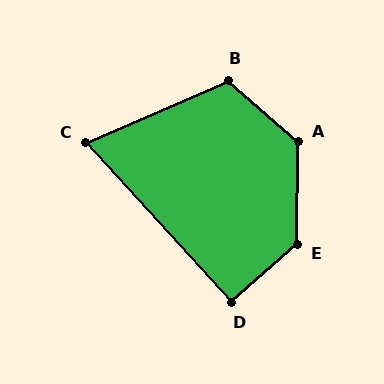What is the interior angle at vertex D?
Approximately 91 degrees (approximately right).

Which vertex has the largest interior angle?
E, at approximately 132 degrees.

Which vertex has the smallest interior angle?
C, at approximately 71 degrees.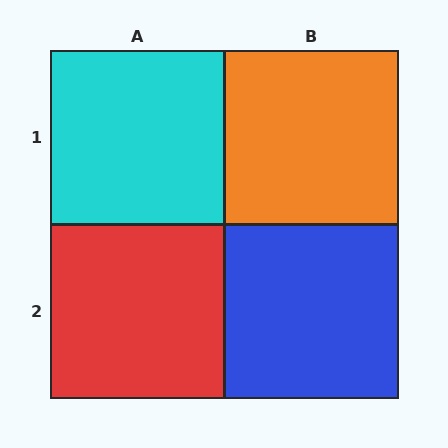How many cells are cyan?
1 cell is cyan.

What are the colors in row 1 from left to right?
Cyan, orange.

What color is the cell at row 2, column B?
Blue.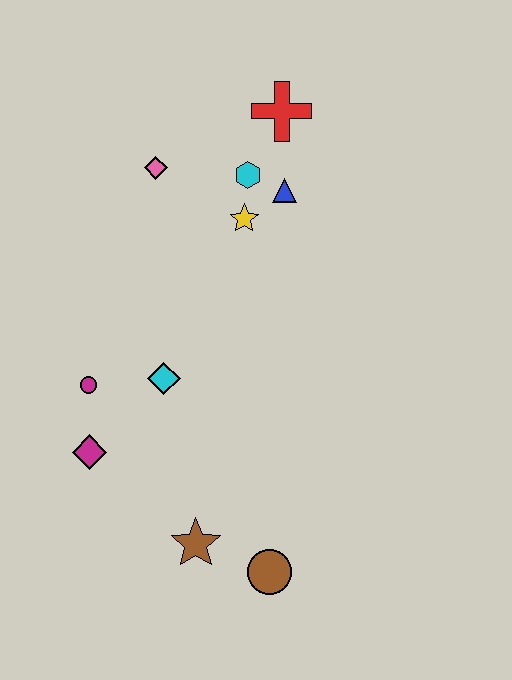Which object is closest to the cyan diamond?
The magenta circle is closest to the cyan diamond.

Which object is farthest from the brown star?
The red cross is farthest from the brown star.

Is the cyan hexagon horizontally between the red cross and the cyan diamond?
Yes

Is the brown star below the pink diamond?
Yes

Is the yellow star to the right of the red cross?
No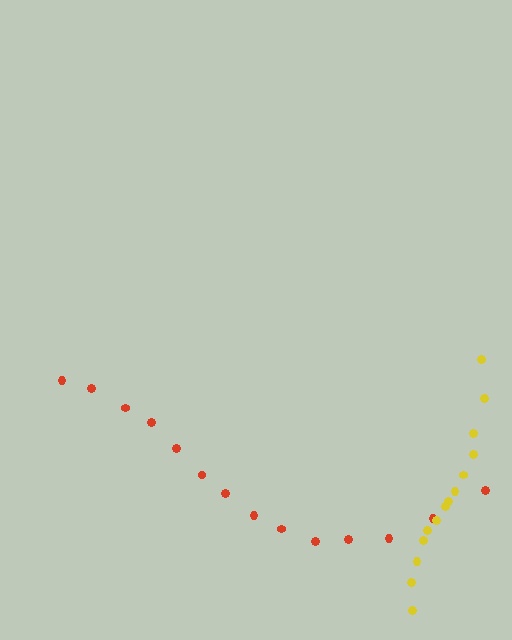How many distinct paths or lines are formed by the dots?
There are 2 distinct paths.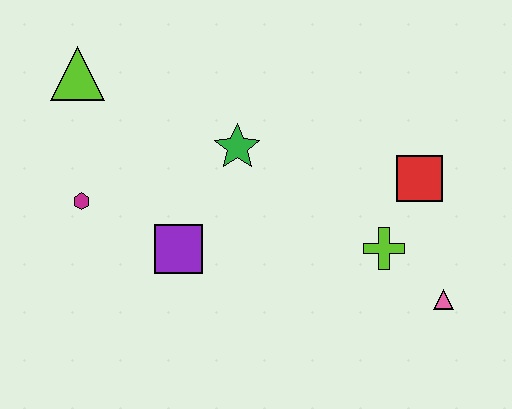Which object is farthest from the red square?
The lime triangle is farthest from the red square.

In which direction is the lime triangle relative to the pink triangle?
The lime triangle is to the left of the pink triangle.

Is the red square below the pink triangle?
No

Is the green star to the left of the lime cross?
Yes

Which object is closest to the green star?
The purple square is closest to the green star.